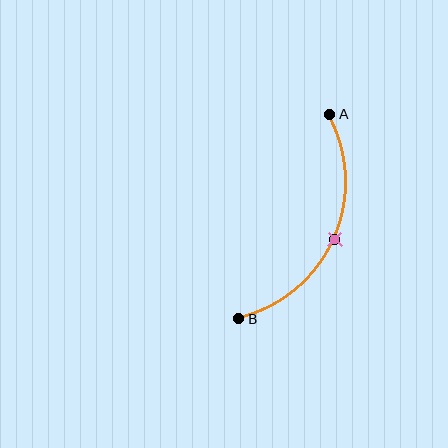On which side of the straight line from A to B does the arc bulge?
The arc bulges to the right of the straight line connecting A and B.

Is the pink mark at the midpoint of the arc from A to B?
Yes. The pink mark lies on the arc at equal arc-length from both A and B — it is the arc midpoint.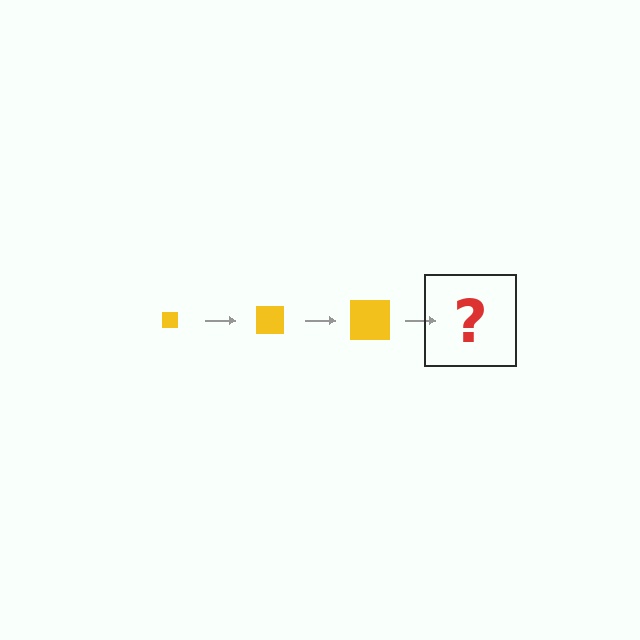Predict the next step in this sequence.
The next step is a yellow square, larger than the previous one.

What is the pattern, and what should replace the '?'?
The pattern is that the square gets progressively larger each step. The '?' should be a yellow square, larger than the previous one.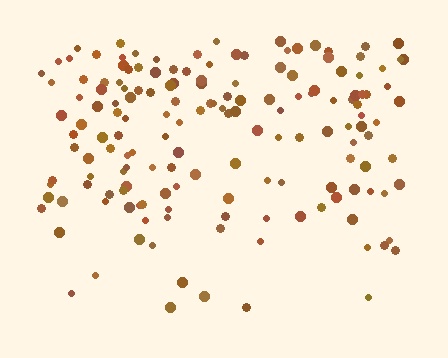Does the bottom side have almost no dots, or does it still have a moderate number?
Still a moderate number, just noticeably fewer than the top.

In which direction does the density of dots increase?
From bottom to top, with the top side densest.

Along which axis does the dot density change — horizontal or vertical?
Vertical.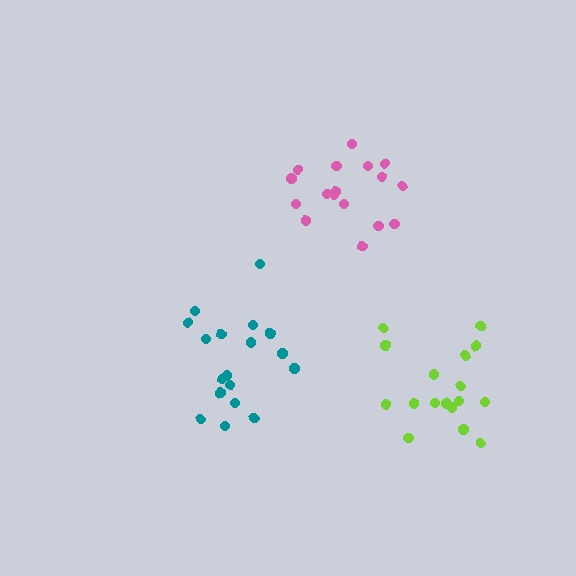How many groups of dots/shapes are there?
There are 3 groups.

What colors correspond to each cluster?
The clusters are colored: teal, lime, pink.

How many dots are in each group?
Group 1: 18 dots, Group 2: 17 dots, Group 3: 17 dots (52 total).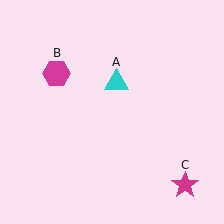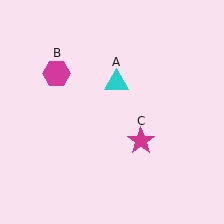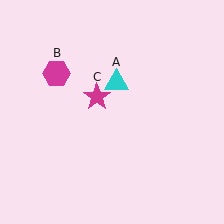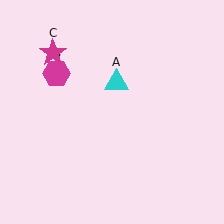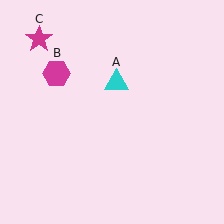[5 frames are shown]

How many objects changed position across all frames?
1 object changed position: magenta star (object C).